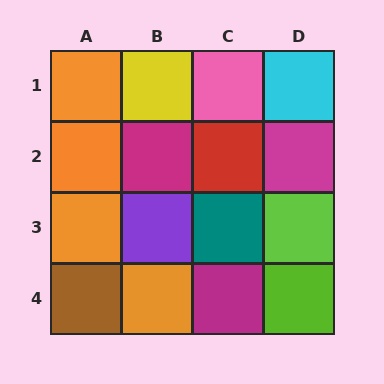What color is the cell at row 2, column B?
Magenta.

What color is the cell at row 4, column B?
Orange.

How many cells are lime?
2 cells are lime.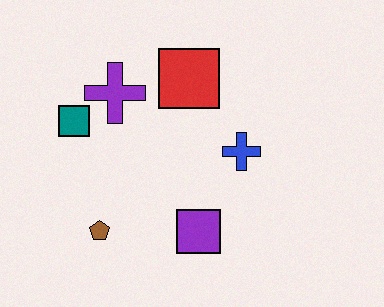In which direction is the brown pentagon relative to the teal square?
The brown pentagon is below the teal square.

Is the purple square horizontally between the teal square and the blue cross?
Yes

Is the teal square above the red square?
No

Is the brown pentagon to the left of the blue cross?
Yes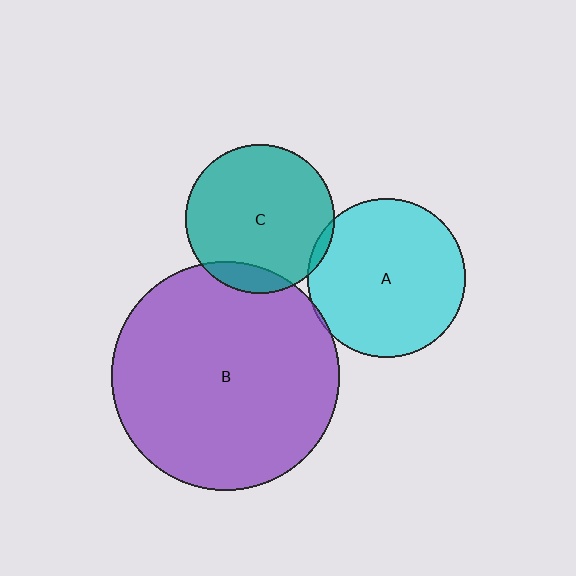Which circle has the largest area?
Circle B (purple).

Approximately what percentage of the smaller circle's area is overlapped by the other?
Approximately 5%.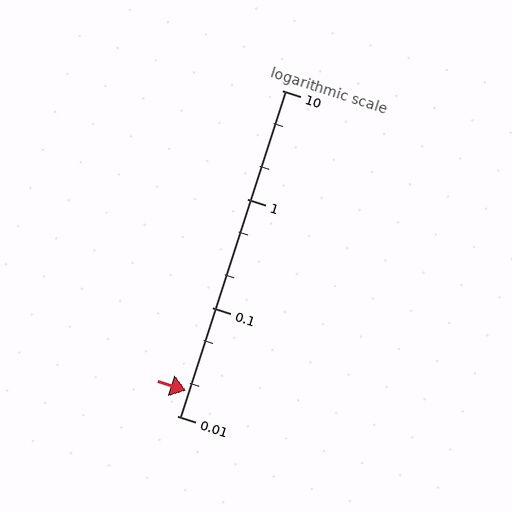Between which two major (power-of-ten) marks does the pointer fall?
The pointer is between 0.01 and 0.1.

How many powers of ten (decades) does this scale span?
The scale spans 3 decades, from 0.01 to 10.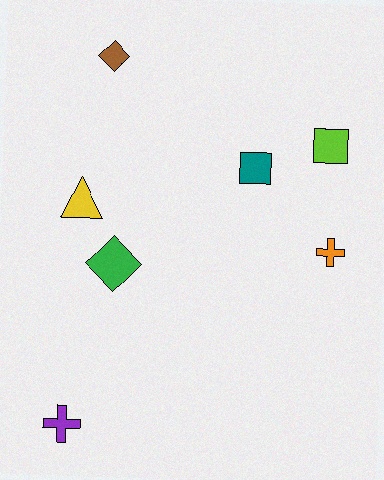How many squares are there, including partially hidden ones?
There are 2 squares.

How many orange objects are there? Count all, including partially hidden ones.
There is 1 orange object.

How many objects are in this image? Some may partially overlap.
There are 7 objects.